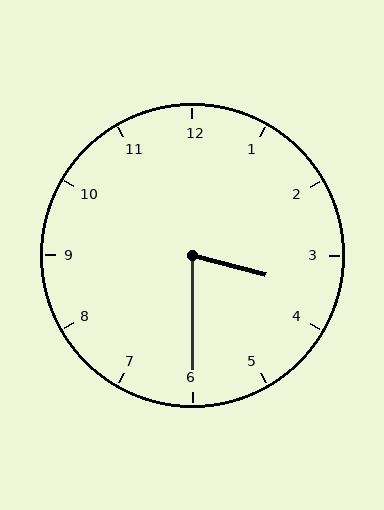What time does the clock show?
3:30.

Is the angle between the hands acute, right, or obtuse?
It is acute.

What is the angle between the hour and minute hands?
Approximately 75 degrees.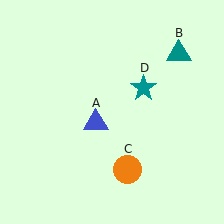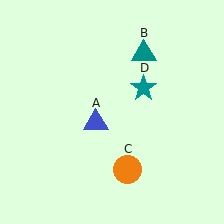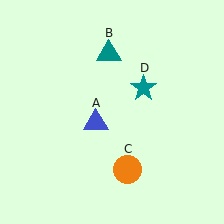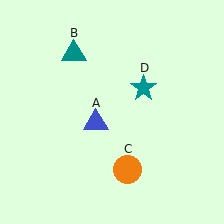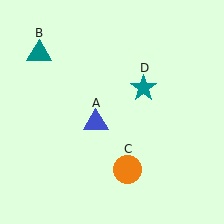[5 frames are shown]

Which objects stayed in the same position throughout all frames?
Blue triangle (object A) and orange circle (object C) and teal star (object D) remained stationary.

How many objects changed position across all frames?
1 object changed position: teal triangle (object B).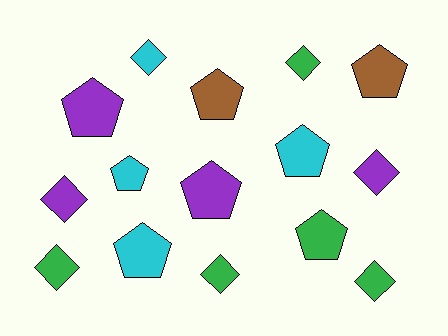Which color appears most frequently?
Green, with 5 objects.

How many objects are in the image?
There are 15 objects.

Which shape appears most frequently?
Pentagon, with 8 objects.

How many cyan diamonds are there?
There is 1 cyan diamond.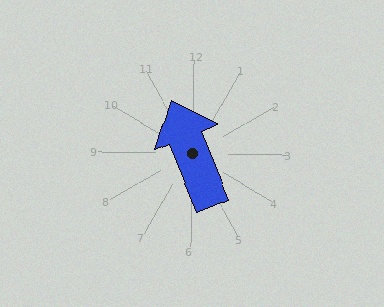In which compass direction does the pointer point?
North.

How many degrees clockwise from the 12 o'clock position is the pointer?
Approximately 338 degrees.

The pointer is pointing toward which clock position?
Roughly 11 o'clock.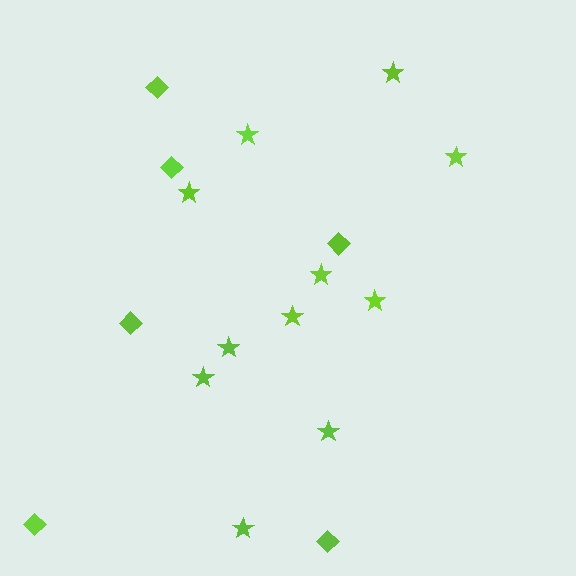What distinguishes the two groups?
There are 2 groups: one group of diamonds (6) and one group of stars (11).